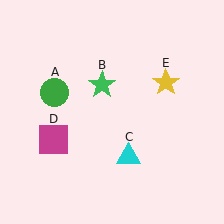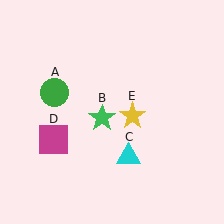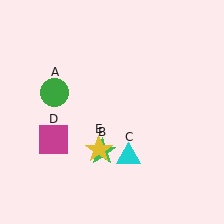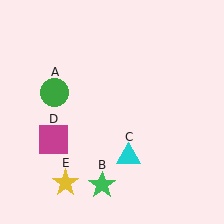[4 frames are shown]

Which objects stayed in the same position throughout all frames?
Green circle (object A) and cyan triangle (object C) and magenta square (object D) remained stationary.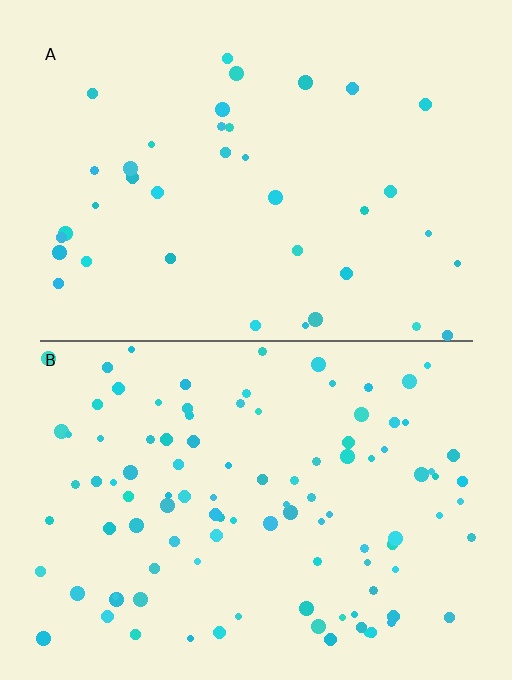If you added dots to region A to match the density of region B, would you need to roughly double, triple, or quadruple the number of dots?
Approximately triple.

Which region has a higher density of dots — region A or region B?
B (the bottom).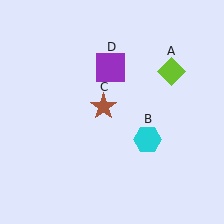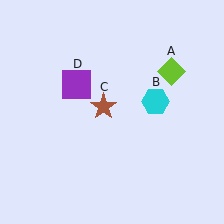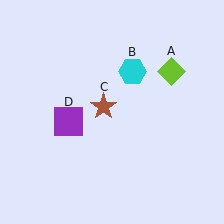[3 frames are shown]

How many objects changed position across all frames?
2 objects changed position: cyan hexagon (object B), purple square (object D).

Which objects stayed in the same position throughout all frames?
Lime diamond (object A) and brown star (object C) remained stationary.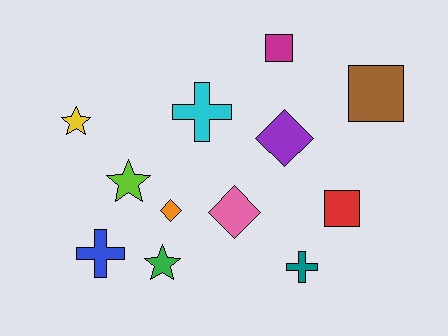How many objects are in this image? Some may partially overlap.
There are 12 objects.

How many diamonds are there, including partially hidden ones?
There are 3 diamonds.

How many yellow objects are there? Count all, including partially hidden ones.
There is 1 yellow object.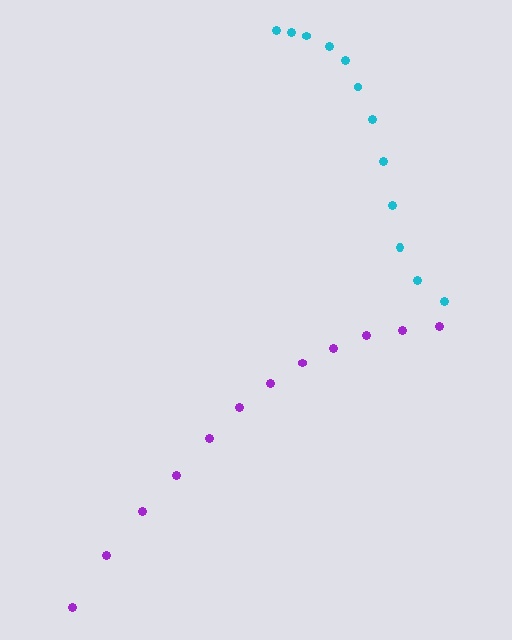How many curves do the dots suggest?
There are 2 distinct paths.